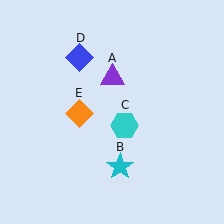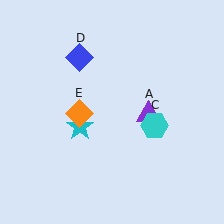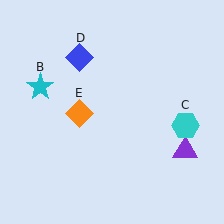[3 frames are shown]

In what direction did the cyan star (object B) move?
The cyan star (object B) moved up and to the left.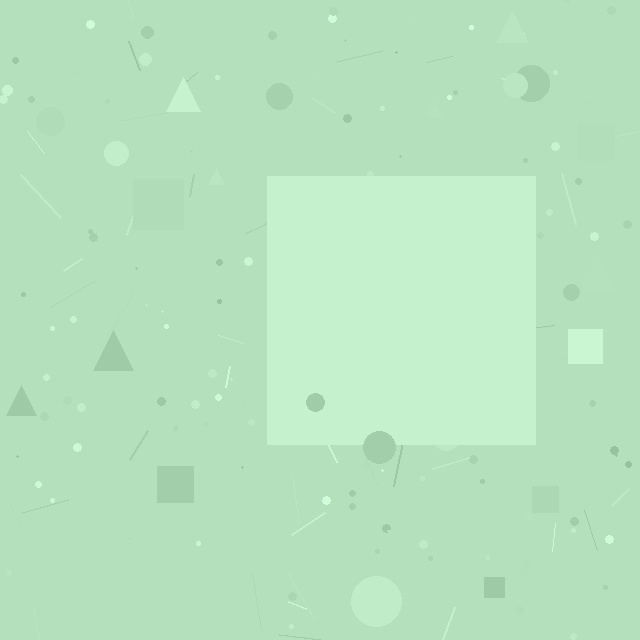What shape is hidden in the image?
A square is hidden in the image.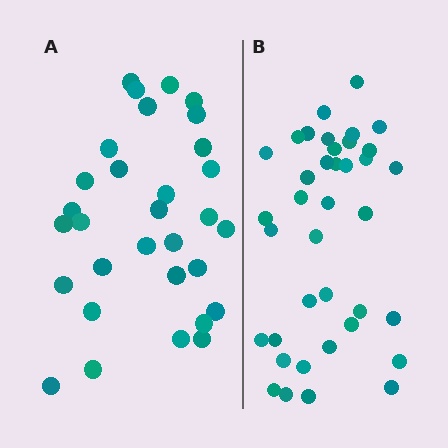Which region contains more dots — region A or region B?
Region B (the right region) has more dots.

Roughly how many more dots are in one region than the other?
Region B has roughly 8 or so more dots than region A.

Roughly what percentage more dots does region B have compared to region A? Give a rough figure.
About 25% more.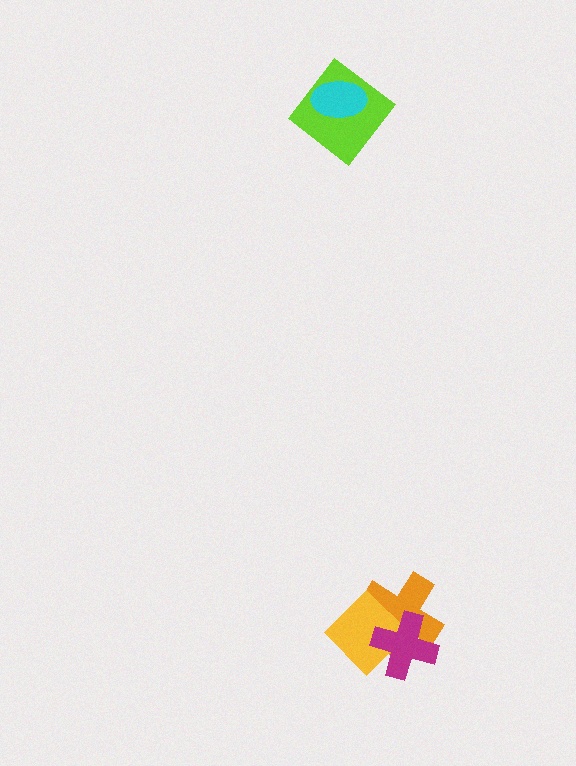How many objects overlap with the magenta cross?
2 objects overlap with the magenta cross.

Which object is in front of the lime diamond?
The cyan ellipse is in front of the lime diamond.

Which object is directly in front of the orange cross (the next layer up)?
The yellow diamond is directly in front of the orange cross.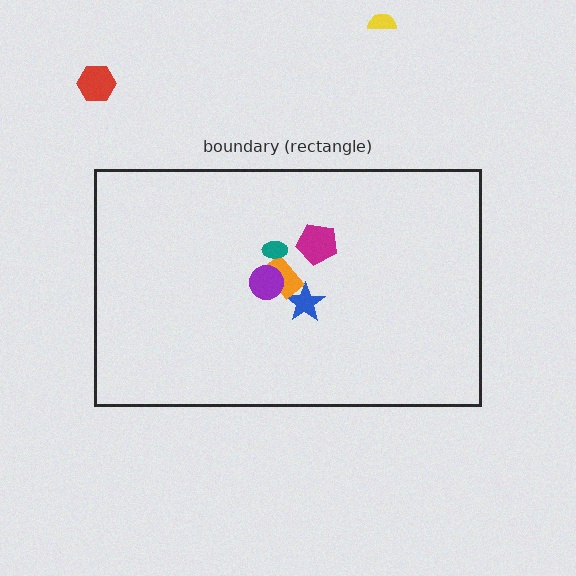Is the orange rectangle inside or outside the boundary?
Inside.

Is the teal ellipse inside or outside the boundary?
Inside.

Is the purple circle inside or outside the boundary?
Inside.